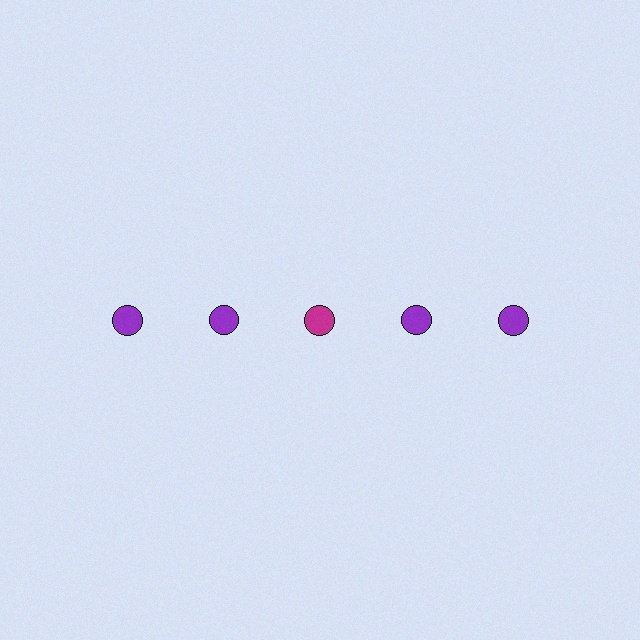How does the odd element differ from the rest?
It has a different color: magenta instead of purple.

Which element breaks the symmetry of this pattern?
The magenta circle in the top row, center column breaks the symmetry. All other shapes are purple circles.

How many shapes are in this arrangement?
There are 5 shapes arranged in a grid pattern.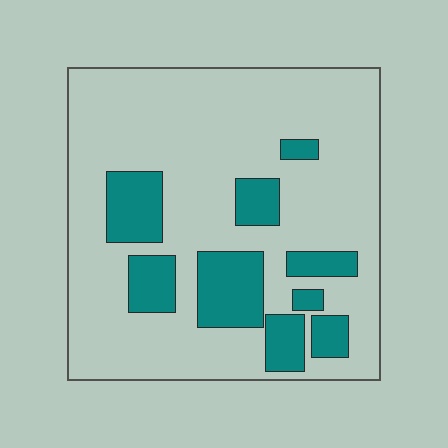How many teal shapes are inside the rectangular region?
9.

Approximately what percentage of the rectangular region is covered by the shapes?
Approximately 20%.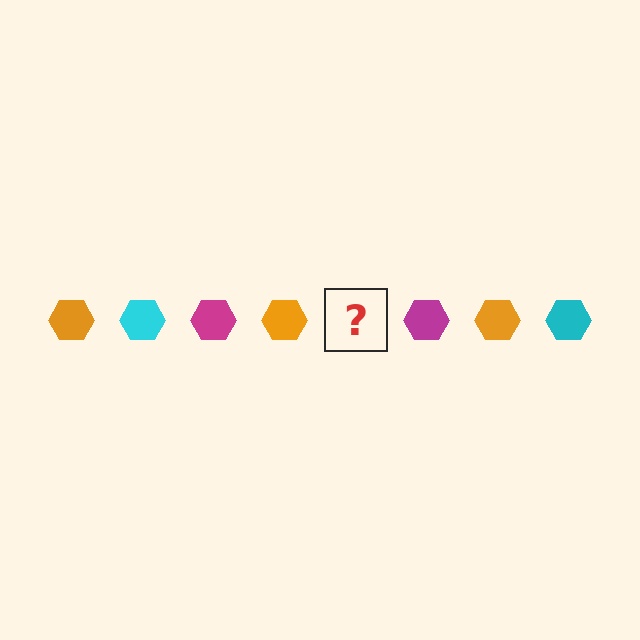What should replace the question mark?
The question mark should be replaced with a cyan hexagon.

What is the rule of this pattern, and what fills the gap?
The rule is that the pattern cycles through orange, cyan, magenta hexagons. The gap should be filled with a cyan hexagon.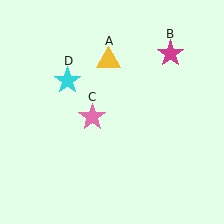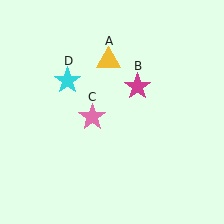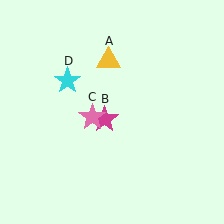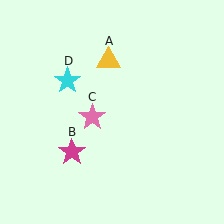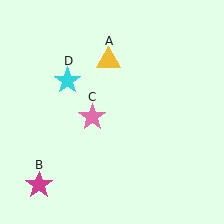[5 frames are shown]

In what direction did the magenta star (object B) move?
The magenta star (object B) moved down and to the left.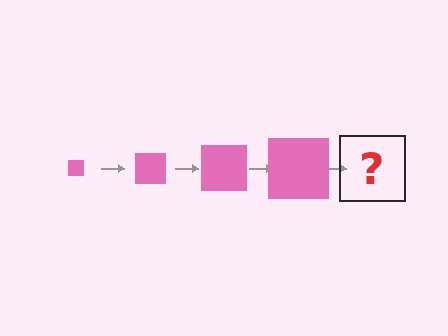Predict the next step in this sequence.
The next step is a pink square, larger than the previous one.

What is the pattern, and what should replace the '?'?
The pattern is that the square gets progressively larger each step. The '?' should be a pink square, larger than the previous one.